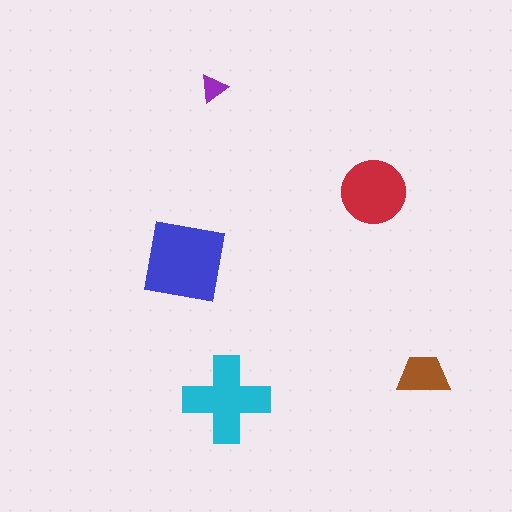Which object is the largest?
The blue square.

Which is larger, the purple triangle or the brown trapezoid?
The brown trapezoid.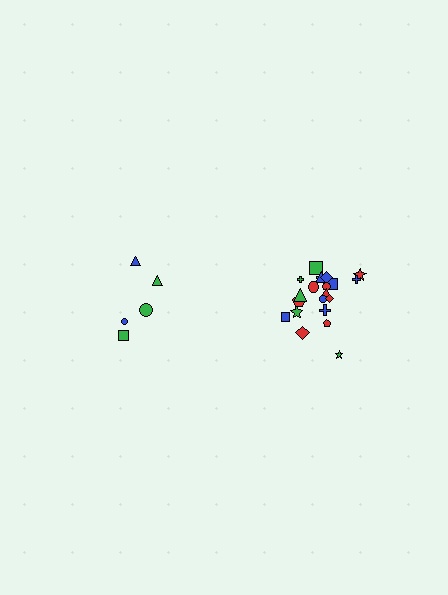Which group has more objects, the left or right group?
The right group.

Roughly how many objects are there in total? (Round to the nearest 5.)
Roughly 25 objects in total.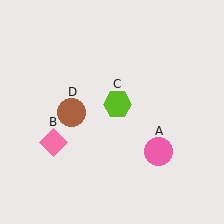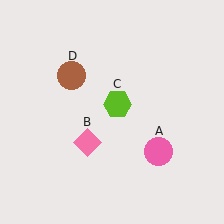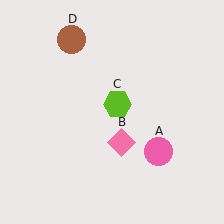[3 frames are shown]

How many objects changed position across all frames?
2 objects changed position: pink diamond (object B), brown circle (object D).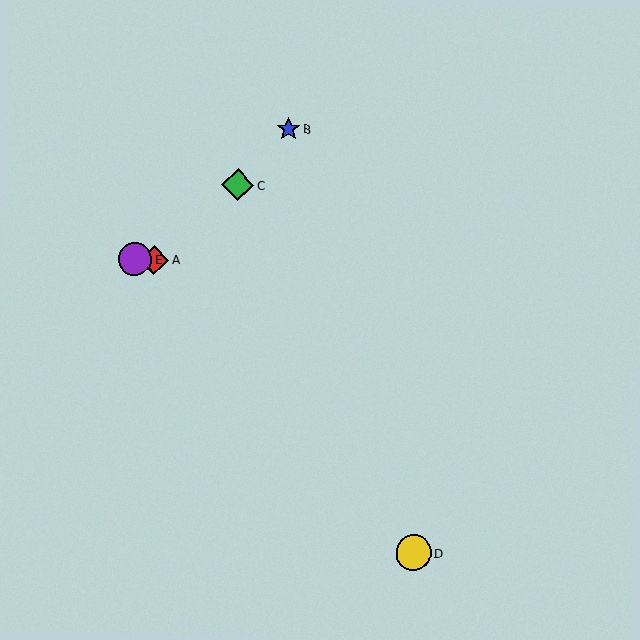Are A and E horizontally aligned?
Yes, both are at y≈260.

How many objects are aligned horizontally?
2 objects (A, E) are aligned horizontally.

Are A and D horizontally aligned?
No, A is at y≈260 and D is at y≈553.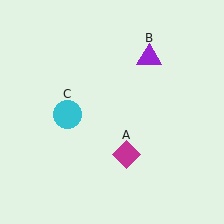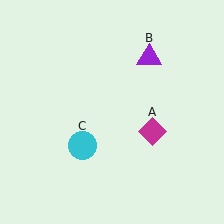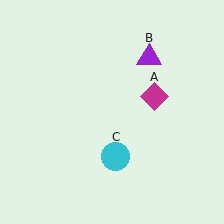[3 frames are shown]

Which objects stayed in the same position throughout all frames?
Purple triangle (object B) remained stationary.